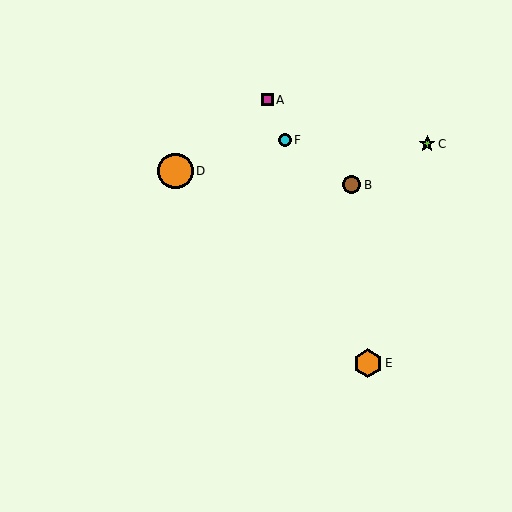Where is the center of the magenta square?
The center of the magenta square is at (267, 100).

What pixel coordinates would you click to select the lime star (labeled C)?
Click at (427, 144) to select the lime star C.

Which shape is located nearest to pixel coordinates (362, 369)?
The orange hexagon (labeled E) at (368, 363) is nearest to that location.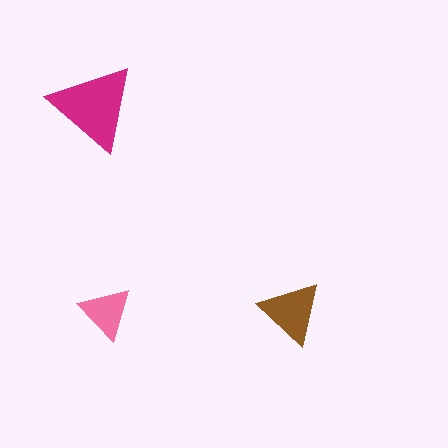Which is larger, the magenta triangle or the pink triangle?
The magenta one.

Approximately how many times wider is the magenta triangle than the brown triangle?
About 1.5 times wider.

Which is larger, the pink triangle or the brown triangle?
The brown one.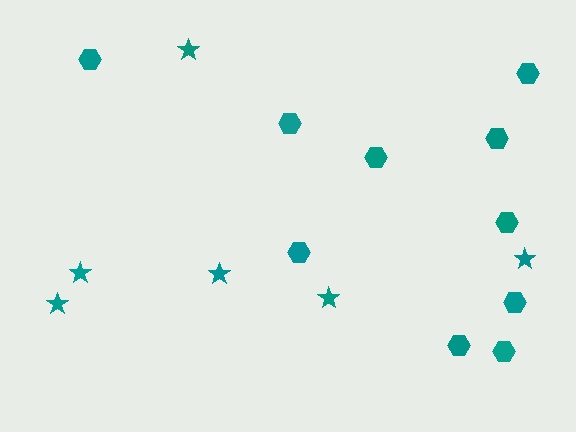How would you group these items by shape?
There are 2 groups: one group of stars (6) and one group of hexagons (10).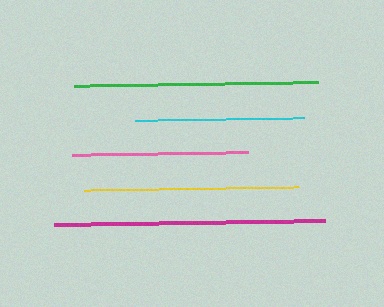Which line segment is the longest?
The magenta line is the longest at approximately 271 pixels.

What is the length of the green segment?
The green segment is approximately 244 pixels long.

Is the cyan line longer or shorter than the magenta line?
The magenta line is longer than the cyan line.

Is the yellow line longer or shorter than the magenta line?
The magenta line is longer than the yellow line.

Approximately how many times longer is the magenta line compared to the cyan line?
The magenta line is approximately 1.6 times the length of the cyan line.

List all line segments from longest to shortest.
From longest to shortest: magenta, green, yellow, pink, cyan.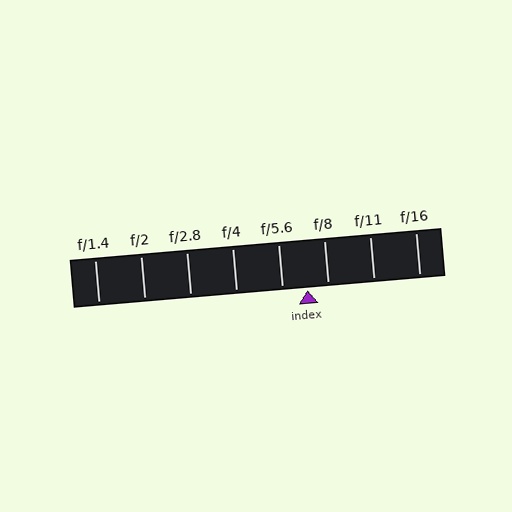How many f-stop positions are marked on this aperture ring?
There are 8 f-stop positions marked.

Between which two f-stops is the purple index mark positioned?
The index mark is between f/5.6 and f/8.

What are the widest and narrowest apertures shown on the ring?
The widest aperture shown is f/1.4 and the narrowest is f/16.